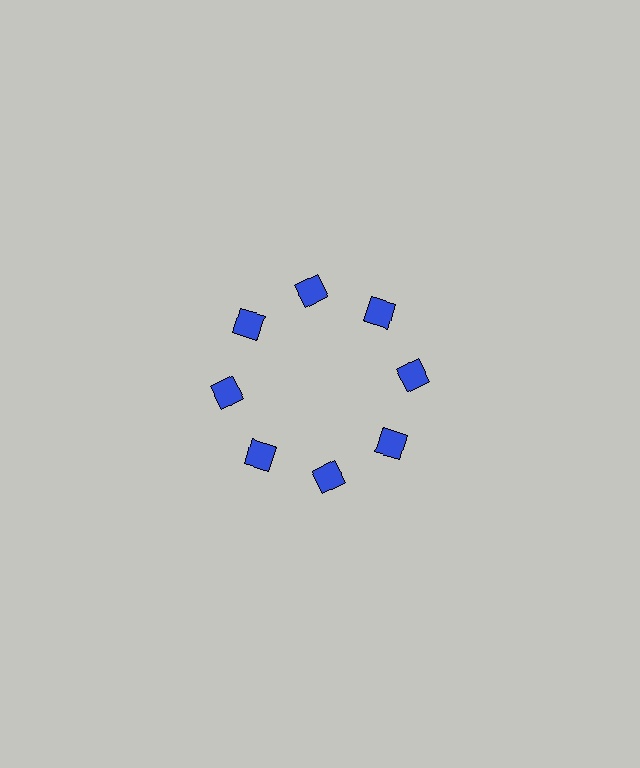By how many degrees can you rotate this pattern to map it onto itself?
The pattern maps onto itself every 45 degrees of rotation.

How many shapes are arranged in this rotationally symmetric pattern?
There are 8 shapes, arranged in 8 groups of 1.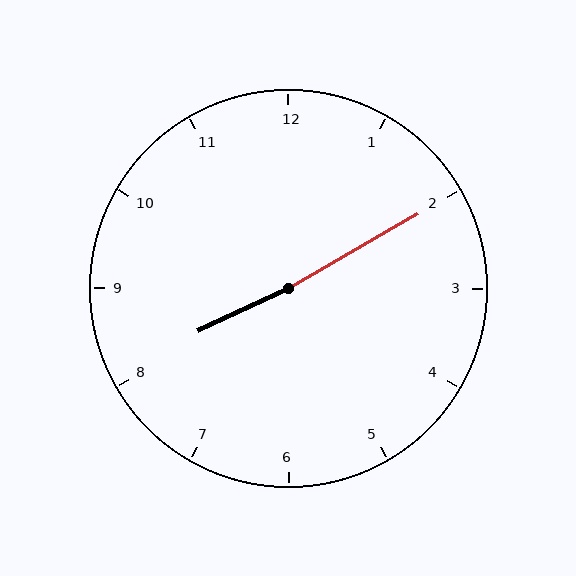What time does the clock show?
8:10.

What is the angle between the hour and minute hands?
Approximately 175 degrees.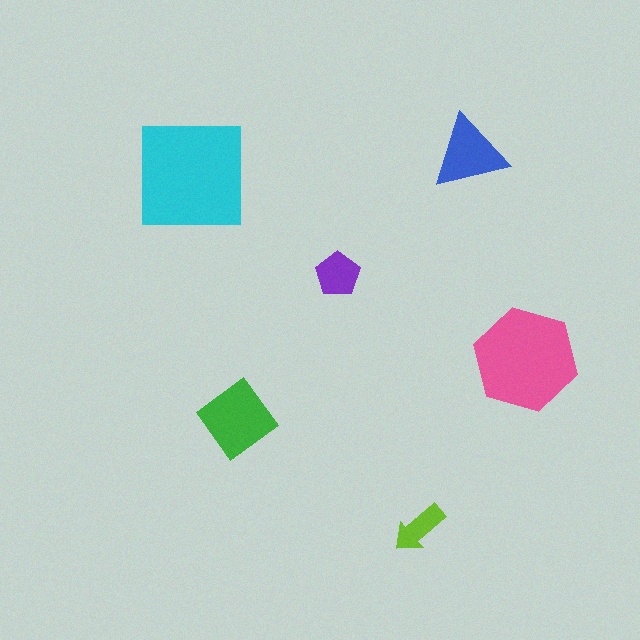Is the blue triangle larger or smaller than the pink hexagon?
Smaller.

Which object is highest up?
The blue triangle is topmost.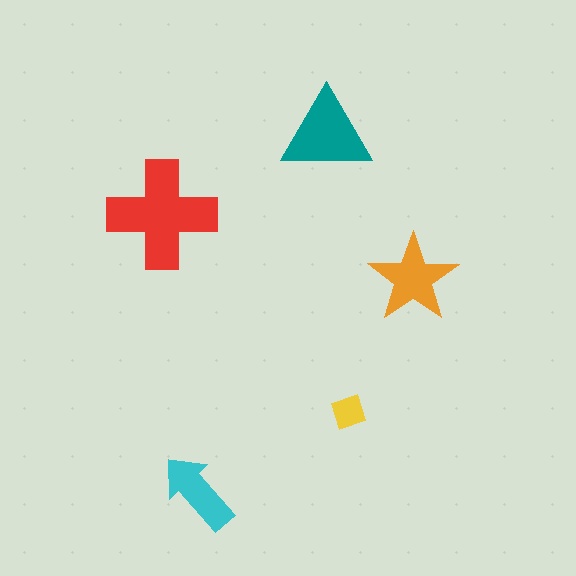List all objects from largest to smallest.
The red cross, the teal triangle, the orange star, the cyan arrow, the yellow square.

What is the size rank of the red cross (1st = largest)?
1st.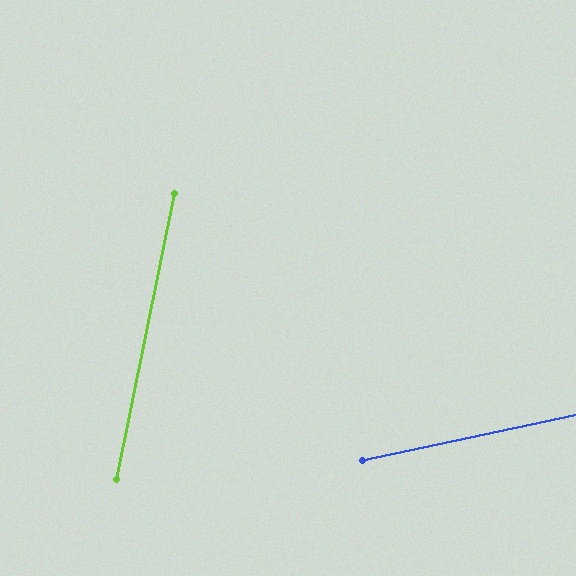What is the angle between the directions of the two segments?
Approximately 67 degrees.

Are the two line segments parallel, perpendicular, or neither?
Neither parallel nor perpendicular — they differ by about 67°.